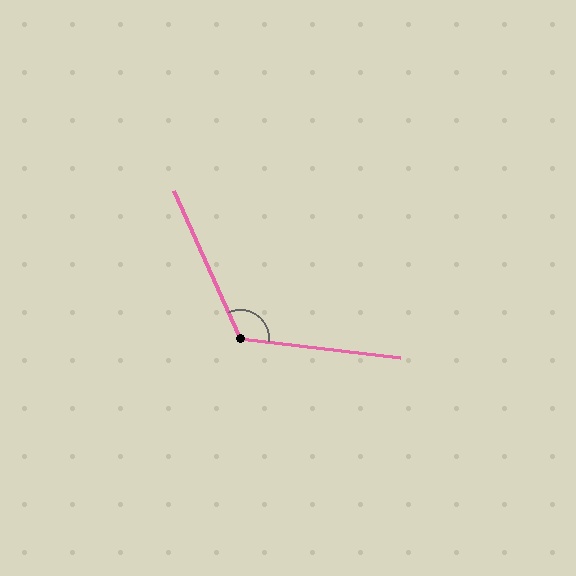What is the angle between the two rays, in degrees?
Approximately 121 degrees.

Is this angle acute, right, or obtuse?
It is obtuse.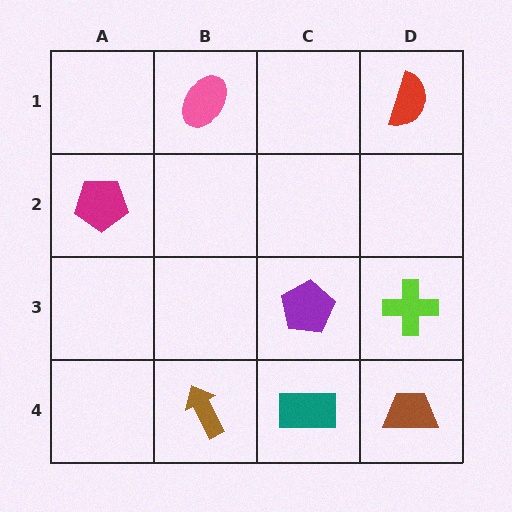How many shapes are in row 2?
1 shape.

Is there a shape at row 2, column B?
No, that cell is empty.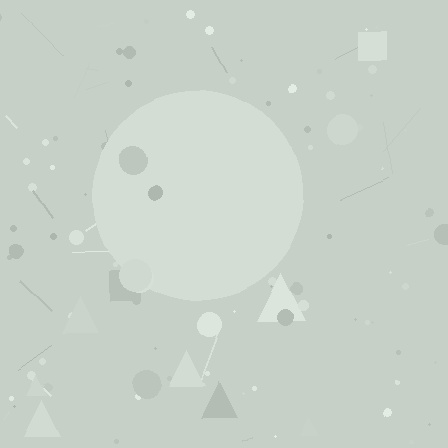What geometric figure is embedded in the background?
A circle is embedded in the background.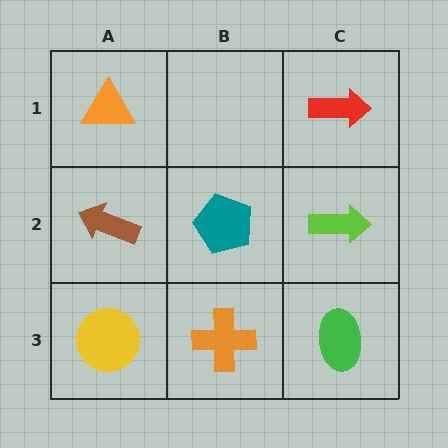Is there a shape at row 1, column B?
No, that cell is empty.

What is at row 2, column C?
A lime arrow.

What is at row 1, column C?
A red arrow.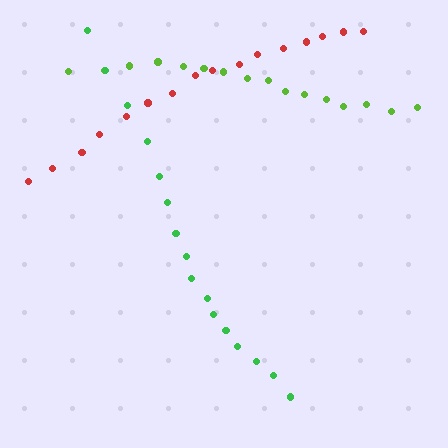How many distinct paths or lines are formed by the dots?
There are 3 distinct paths.